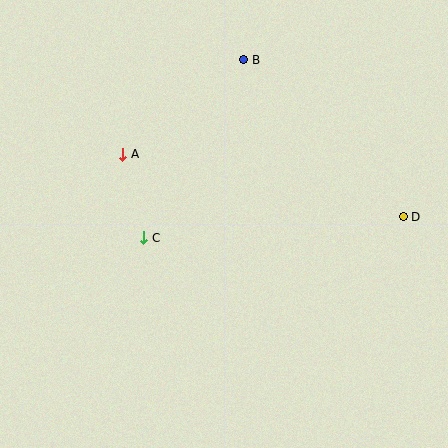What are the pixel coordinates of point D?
Point D is at (403, 217).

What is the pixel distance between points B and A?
The distance between B and A is 154 pixels.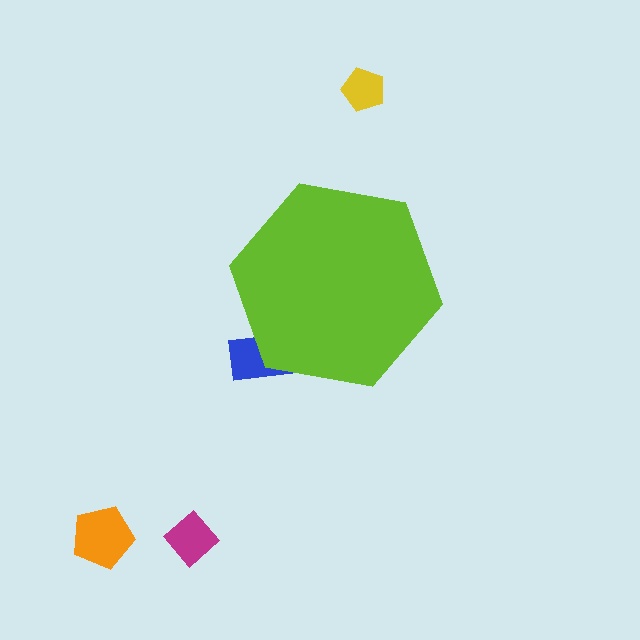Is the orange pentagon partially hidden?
No, the orange pentagon is fully visible.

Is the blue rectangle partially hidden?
Yes, the blue rectangle is partially hidden behind the lime hexagon.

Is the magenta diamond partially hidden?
No, the magenta diamond is fully visible.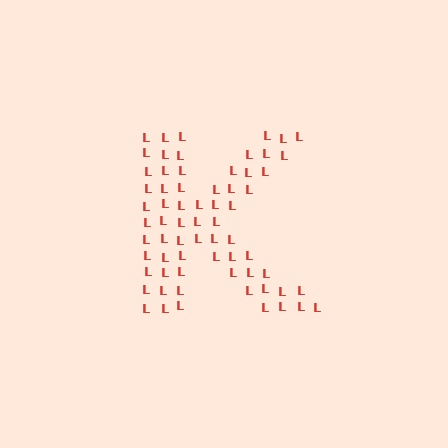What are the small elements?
The small elements are letter L's.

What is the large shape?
The large shape is the letter K.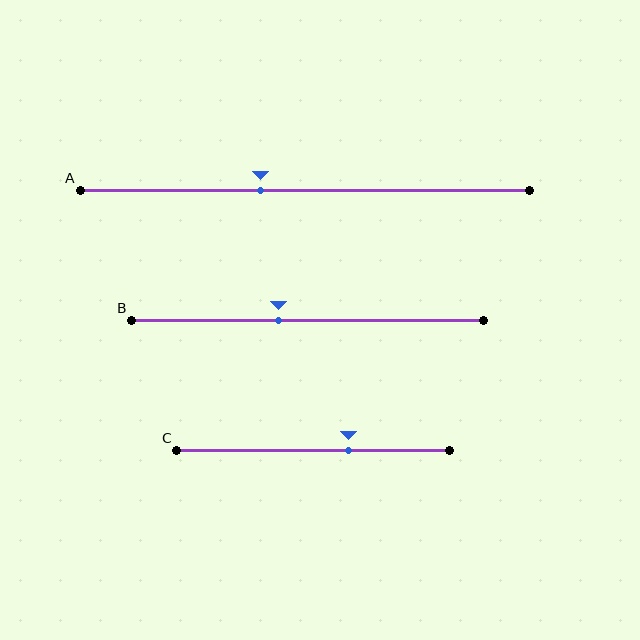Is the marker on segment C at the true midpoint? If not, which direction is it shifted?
No, the marker on segment C is shifted to the right by about 13% of the segment length.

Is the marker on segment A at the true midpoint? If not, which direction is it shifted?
No, the marker on segment A is shifted to the left by about 10% of the segment length.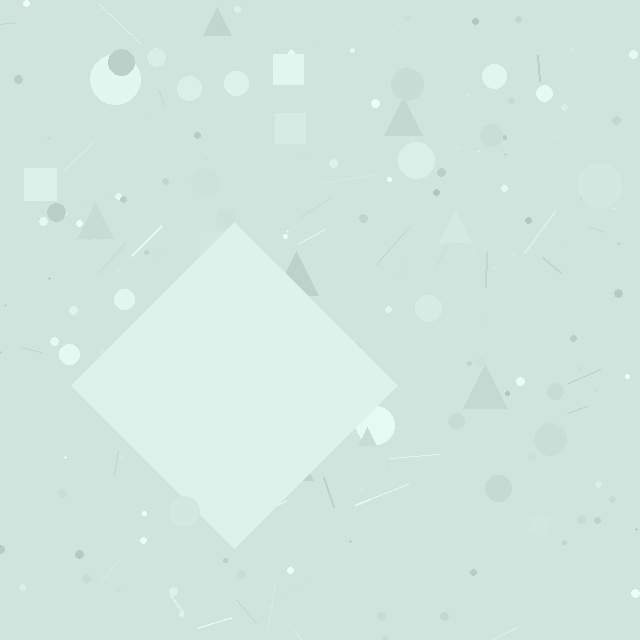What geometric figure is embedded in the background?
A diamond is embedded in the background.